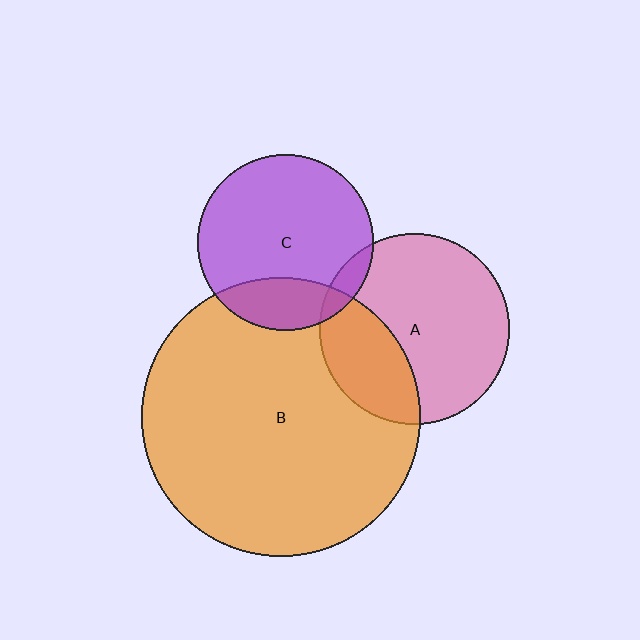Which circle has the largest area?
Circle B (orange).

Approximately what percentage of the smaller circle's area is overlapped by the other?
Approximately 10%.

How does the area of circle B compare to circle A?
Approximately 2.1 times.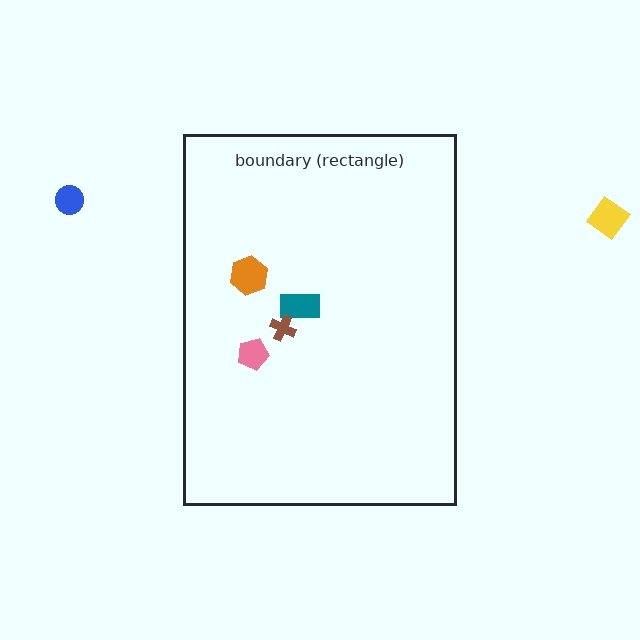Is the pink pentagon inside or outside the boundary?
Inside.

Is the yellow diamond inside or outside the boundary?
Outside.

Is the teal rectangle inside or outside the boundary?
Inside.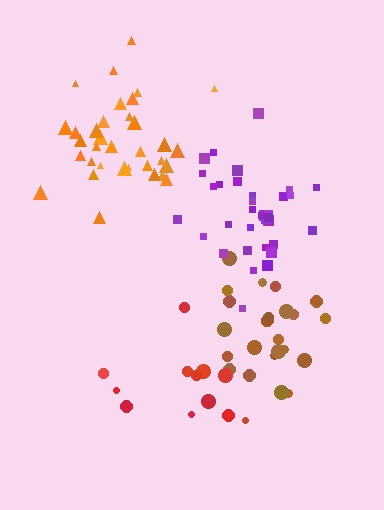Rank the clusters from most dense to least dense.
purple, orange, brown, red.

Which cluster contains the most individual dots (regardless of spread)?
Purple (35).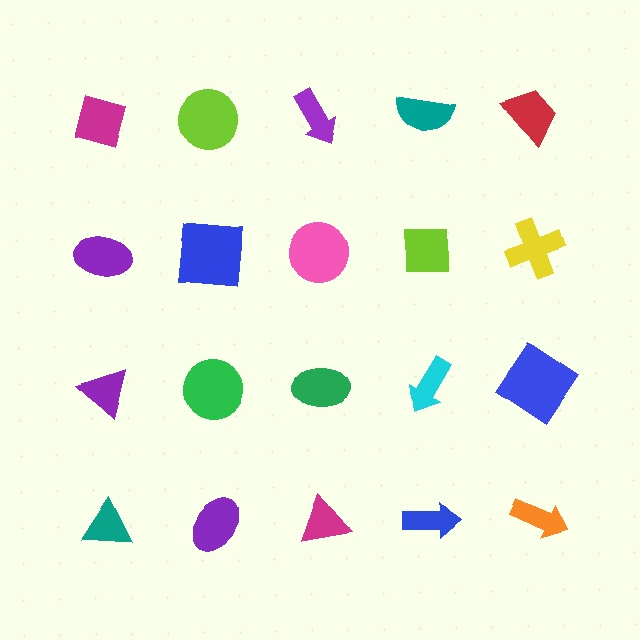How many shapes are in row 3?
5 shapes.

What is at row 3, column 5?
A blue diamond.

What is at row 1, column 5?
A red trapezoid.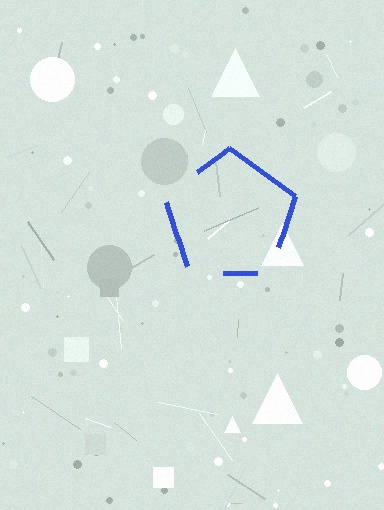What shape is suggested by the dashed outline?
The dashed outline suggests a pentagon.